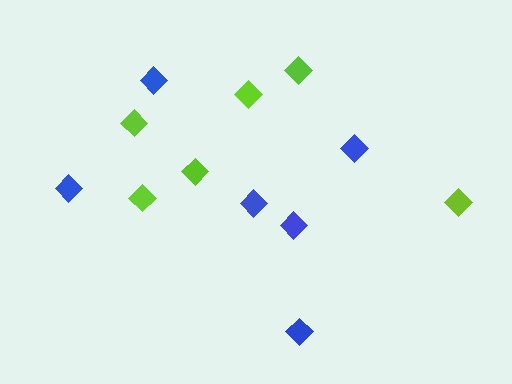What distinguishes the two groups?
There are 2 groups: one group of blue diamonds (6) and one group of lime diamonds (6).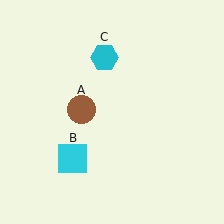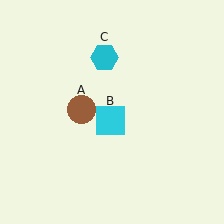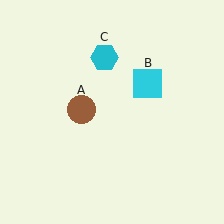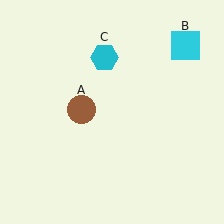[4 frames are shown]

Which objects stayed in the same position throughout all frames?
Brown circle (object A) and cyan hexagon (object C) remained stationary.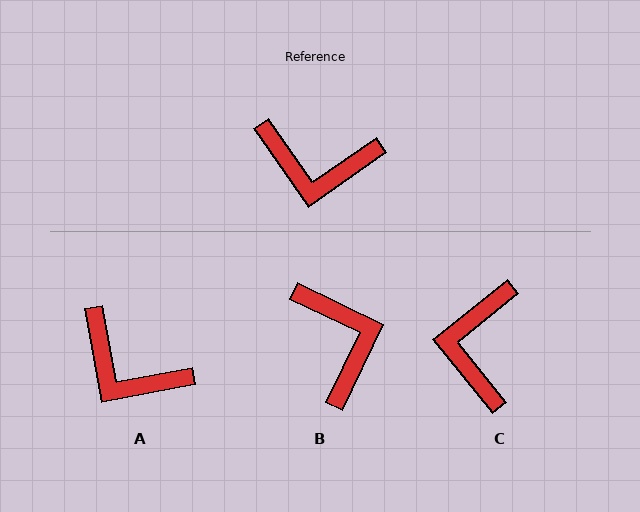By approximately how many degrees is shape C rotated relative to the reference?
Approximately 86 degrees clockwise.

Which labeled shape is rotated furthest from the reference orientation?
B, about 119 degrees away.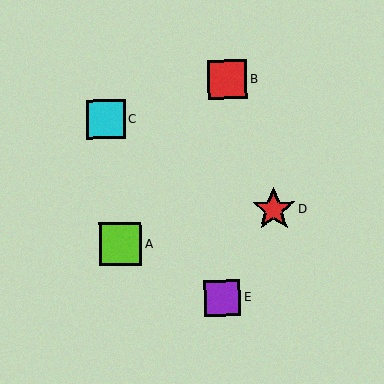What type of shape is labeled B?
Shape B is a red square.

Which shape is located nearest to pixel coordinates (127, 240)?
The lime square (labeled A) at (120, 244) is nearest to that location.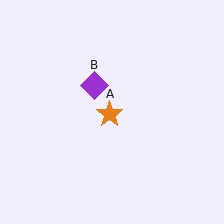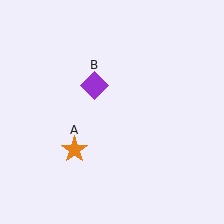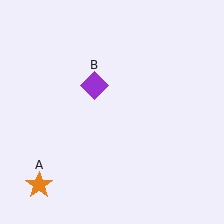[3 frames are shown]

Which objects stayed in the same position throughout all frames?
Purple diamond (object B) remained stationary.